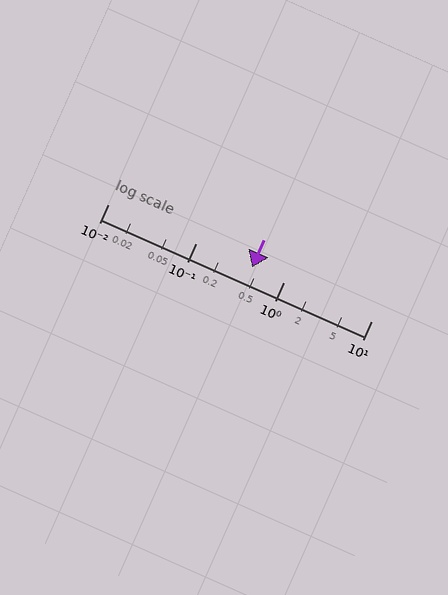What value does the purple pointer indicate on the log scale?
The pointer indicates approximately 0.44.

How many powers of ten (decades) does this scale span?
The scale spans 3 decades, from 0.01 to 10.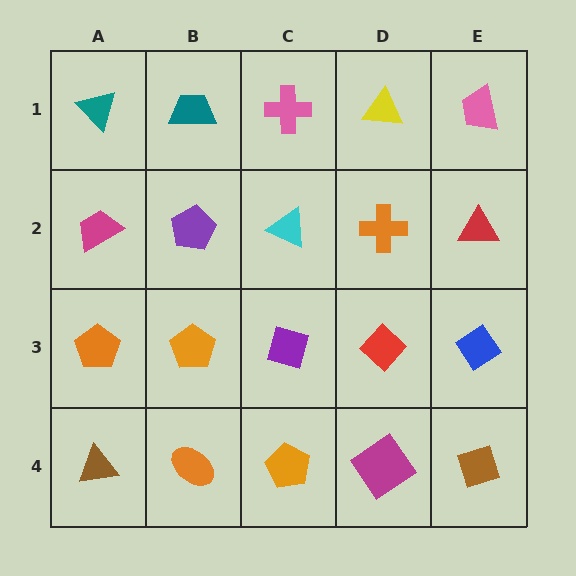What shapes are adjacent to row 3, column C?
A cyan triangle (row 2, column C), an orange pentagon (row 4, column C), an orange pentagon (row 3, column B), a red diamond (row 3, column D).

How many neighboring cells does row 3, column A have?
3.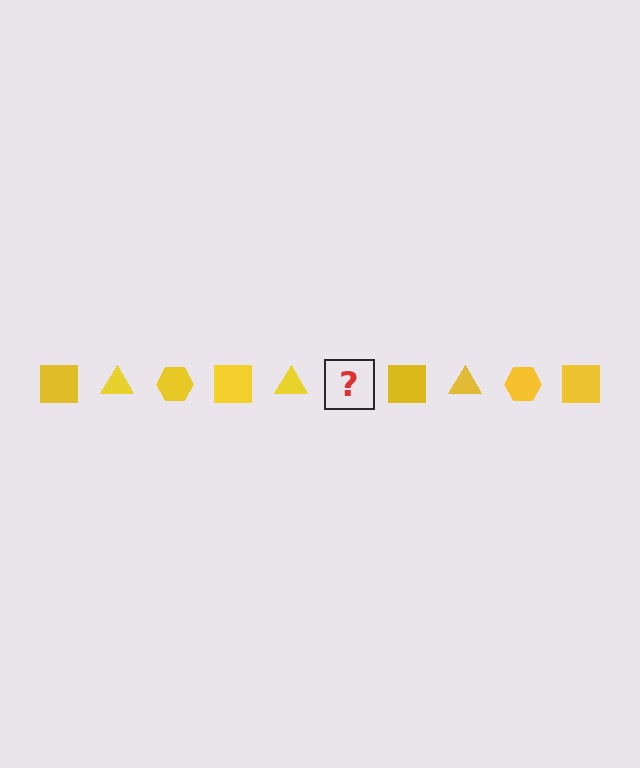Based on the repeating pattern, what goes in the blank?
The blank should be a yellow hexagon.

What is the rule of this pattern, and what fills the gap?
The rule is that the pattern cycles through square, triangle, hexagon shapes in yellow. The gap should be filled with a yellow hexagon.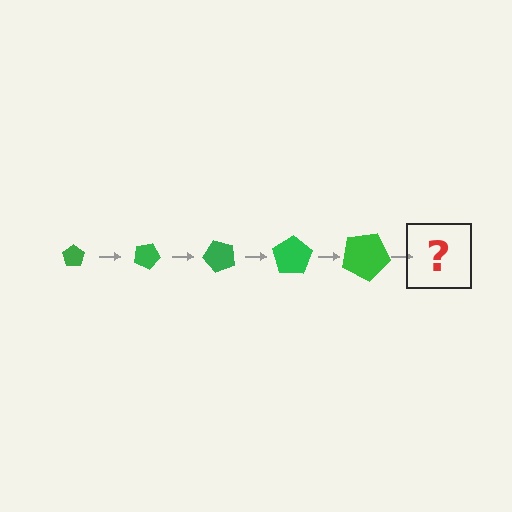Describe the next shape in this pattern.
It should be a pentagon, larger than the previous one and rotated 125 degrees from the start.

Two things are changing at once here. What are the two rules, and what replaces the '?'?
The two rules are that the pentagon grows larger each step and it rotates 25 degrees each step. The '?' should be a pentagon, larger than the previous one and rotated 125 degrees from the start.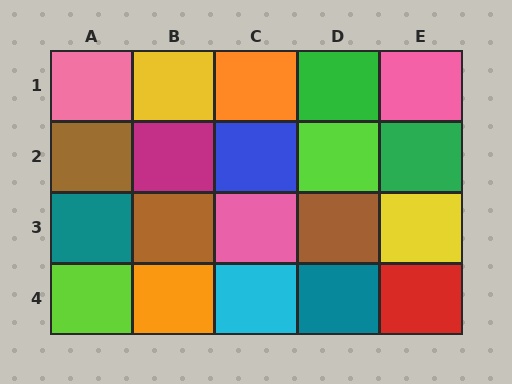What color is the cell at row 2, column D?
Lime.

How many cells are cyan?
1 cell is cyan.